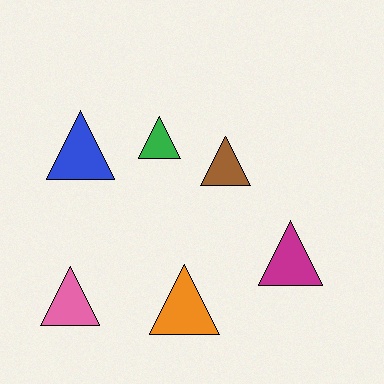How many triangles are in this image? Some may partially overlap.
There are 6 triangles.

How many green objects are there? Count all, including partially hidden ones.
There is 1 green object.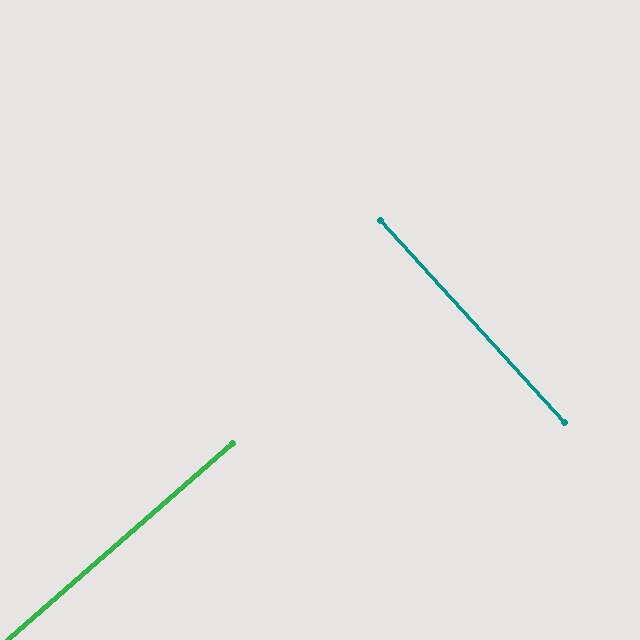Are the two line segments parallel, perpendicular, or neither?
Perpendicular — they meet at approximately 89°.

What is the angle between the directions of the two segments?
Approximately 89 degrees.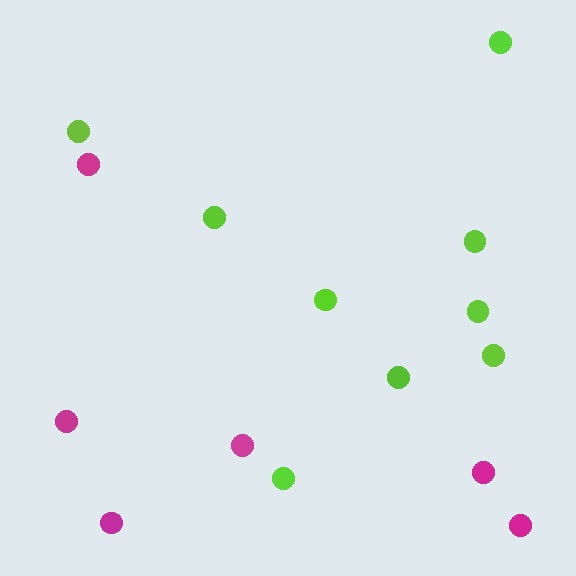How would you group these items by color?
There are 2 groups: one group of magenta circles (6) and one group of lime circles (9).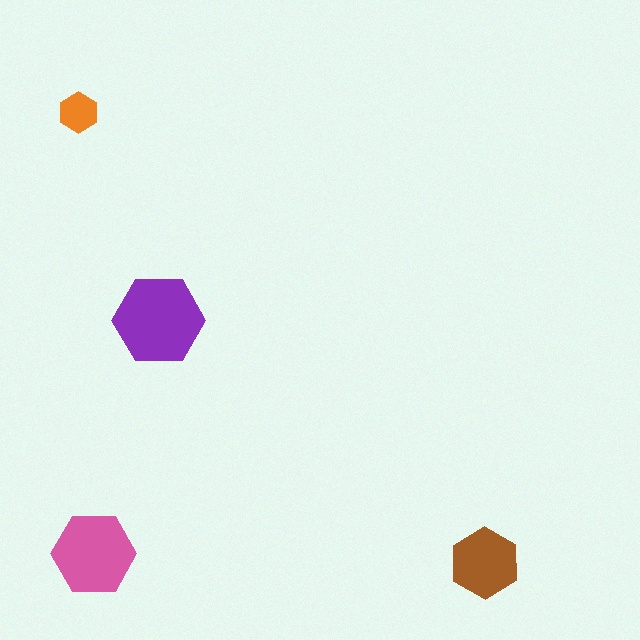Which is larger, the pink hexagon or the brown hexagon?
The pink one.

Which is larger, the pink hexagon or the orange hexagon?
The pink one.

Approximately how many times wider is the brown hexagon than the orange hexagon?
About 1.5 times wider.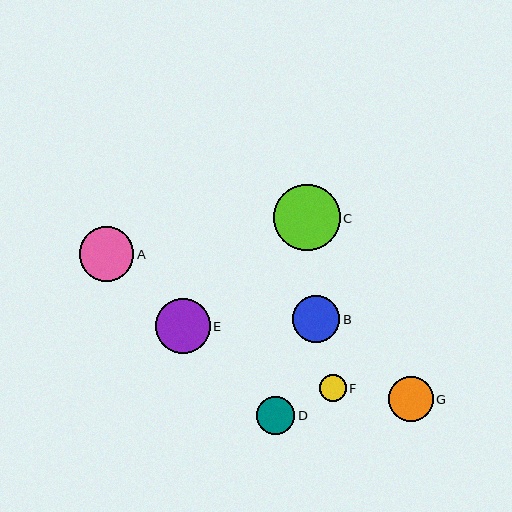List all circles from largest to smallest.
From largest to smallest: C, E, A, B, G, D, F.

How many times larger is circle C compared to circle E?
Circle C is approximately 1.2 times the size of circle E.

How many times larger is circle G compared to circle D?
Circle G is approximately 1.2 times the size of circle D.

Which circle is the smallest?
Circle F is the smallest with a size of approximately 27 pixels.